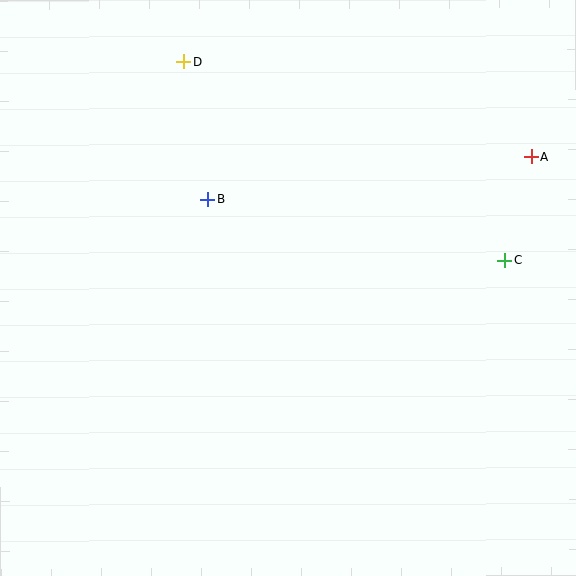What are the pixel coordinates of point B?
Point B is at (208, 199).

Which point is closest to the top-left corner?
Point D is closest to the top-left corner.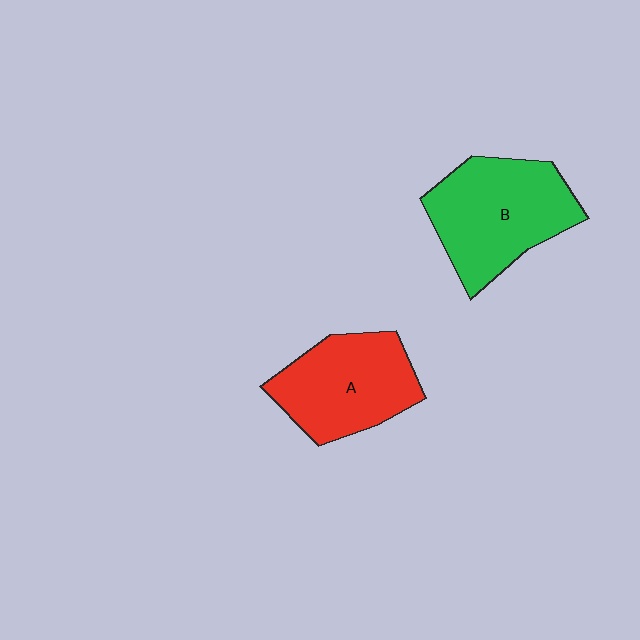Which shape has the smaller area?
Shape A (red).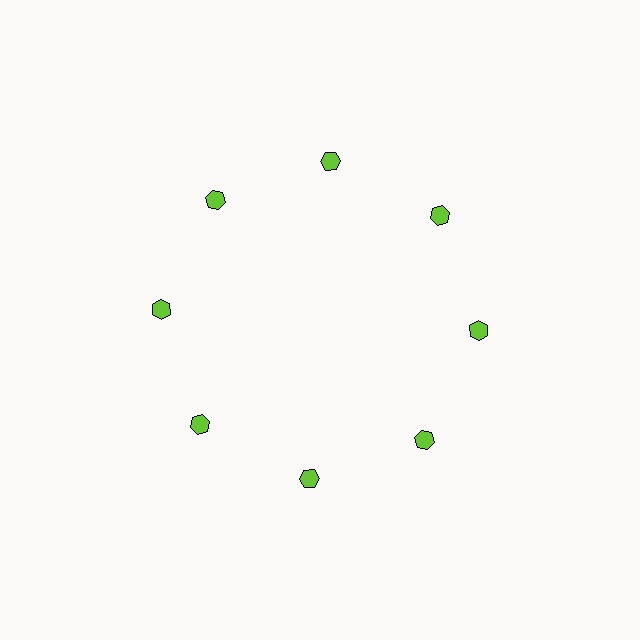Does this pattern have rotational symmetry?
Yes, this pattern has 8-fold rotational symmetry. It looks the same after rotating 45 degrees around the center.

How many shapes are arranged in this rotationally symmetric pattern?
There are 8 shapes, arranged in 8 groups of 1.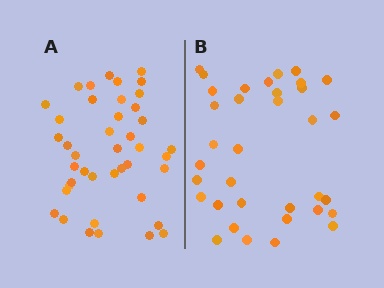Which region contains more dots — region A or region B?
Region A (the left region) has more dots.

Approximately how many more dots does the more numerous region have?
Region A has roughly 8 or so more dots than region B.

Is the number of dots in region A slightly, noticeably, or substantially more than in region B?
Region A has only slightly more — the two regions are fairly close. The ratio is roughly 1.2 to 1.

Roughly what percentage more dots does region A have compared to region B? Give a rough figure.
About 20% more.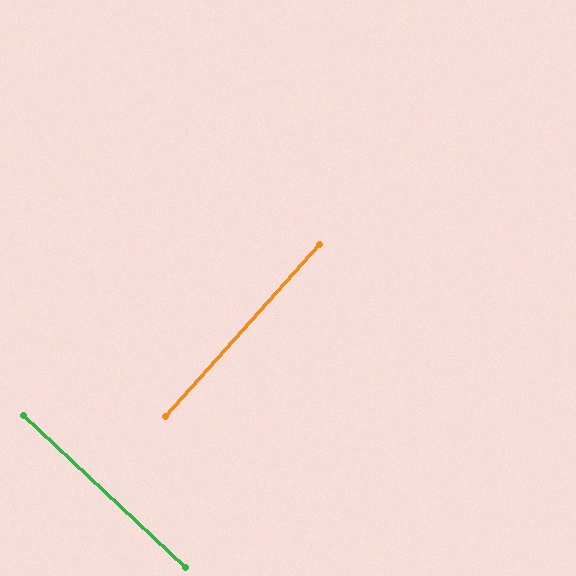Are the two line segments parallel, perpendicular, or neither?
Perpendicular — they meet at approximately 89°.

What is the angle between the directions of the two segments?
Approximately 89 degrees.